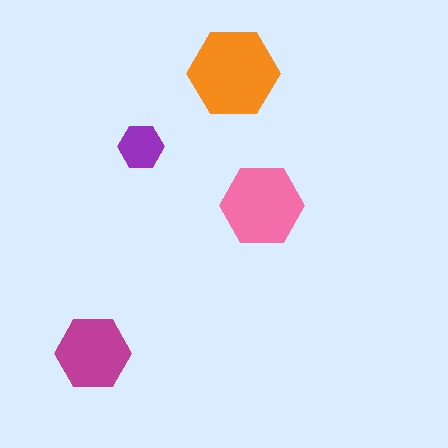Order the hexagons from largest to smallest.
the orange one, the pink one, the magenta one, the purple one.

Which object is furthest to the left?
The magenta hexagon is leftmost.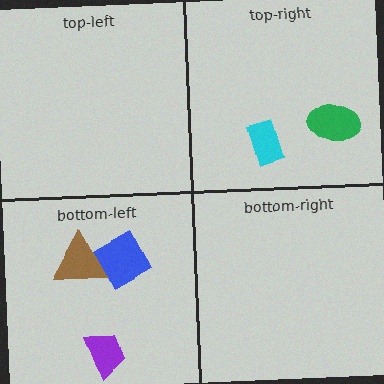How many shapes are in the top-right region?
2.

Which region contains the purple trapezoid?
The bottom-left region.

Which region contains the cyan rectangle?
The top-right region.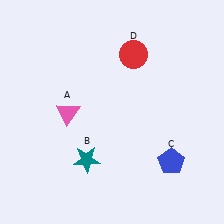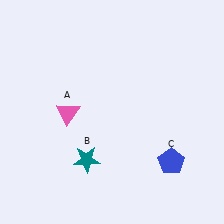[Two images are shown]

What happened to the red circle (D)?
The red circle (D) was removed in Image 2. It was in the top-right area of Image 1.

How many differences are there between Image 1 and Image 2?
There is 1 difference between the two images.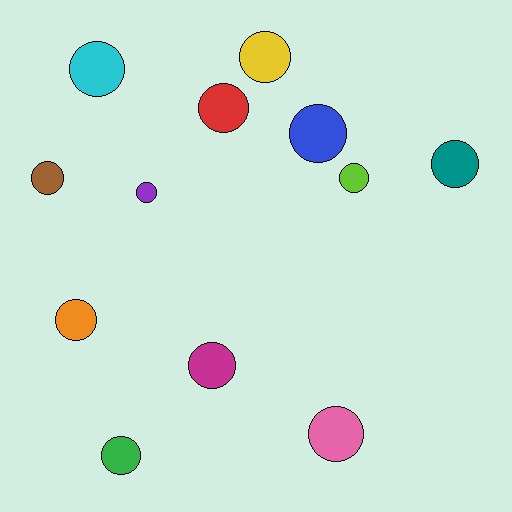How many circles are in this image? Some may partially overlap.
There are 12 circles.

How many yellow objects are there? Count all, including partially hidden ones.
There is 1 yellow object.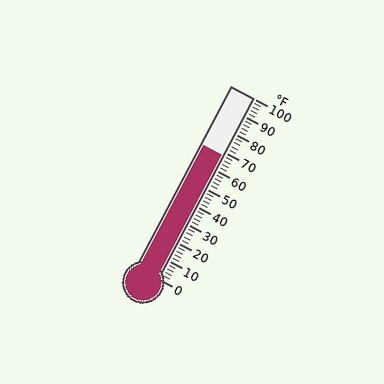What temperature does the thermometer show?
The thermometer shows approximately 68°F.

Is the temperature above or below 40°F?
The temperature is above 40°F.